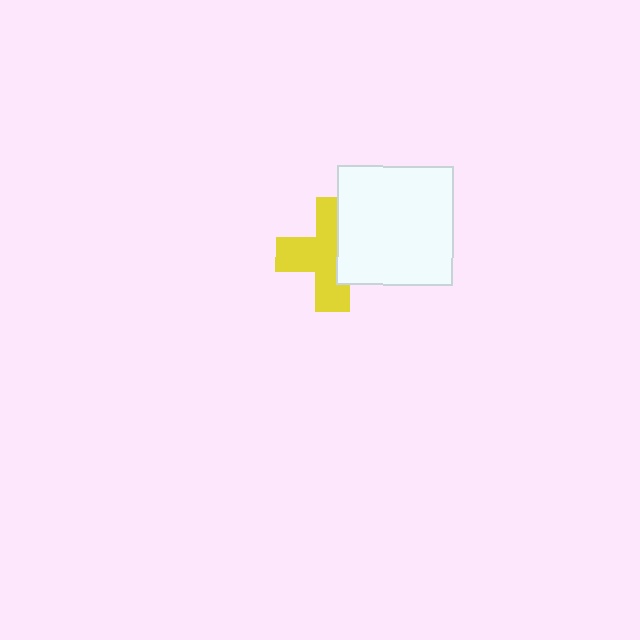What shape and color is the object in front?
The object in front is a white rectangle.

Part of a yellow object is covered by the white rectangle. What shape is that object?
It is a cross.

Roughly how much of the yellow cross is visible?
About half of it is visible (roughly 61%).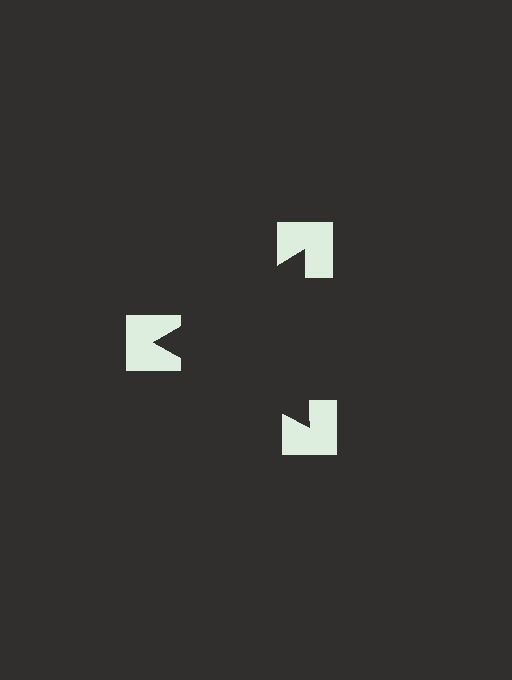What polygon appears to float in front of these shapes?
An illusory triangle — its edges are inferred from the aligned wedge cuts in the notched squares, not physically drawn.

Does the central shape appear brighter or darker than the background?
It typically appears slightly darker than the background, even though no actual brightness change is drawn.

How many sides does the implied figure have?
3 sides.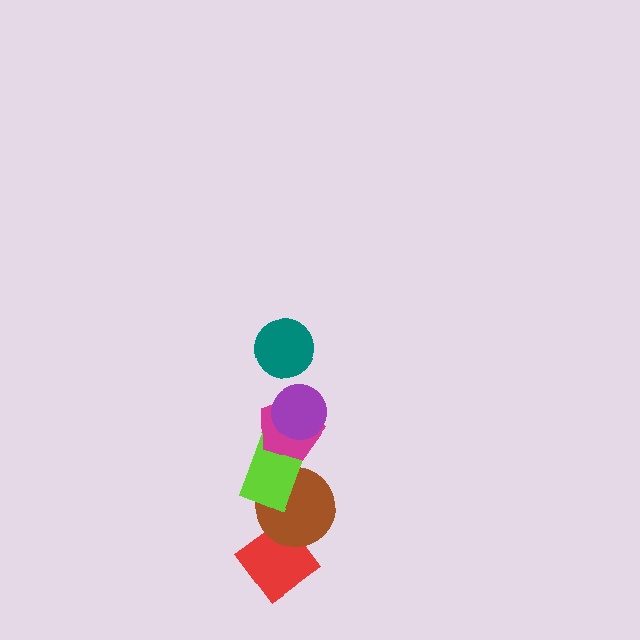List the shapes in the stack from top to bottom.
From top to bottom: the teal circle, the purple circle, the magenta pentagon, the lime rectangle, the brown circle, the red diamond.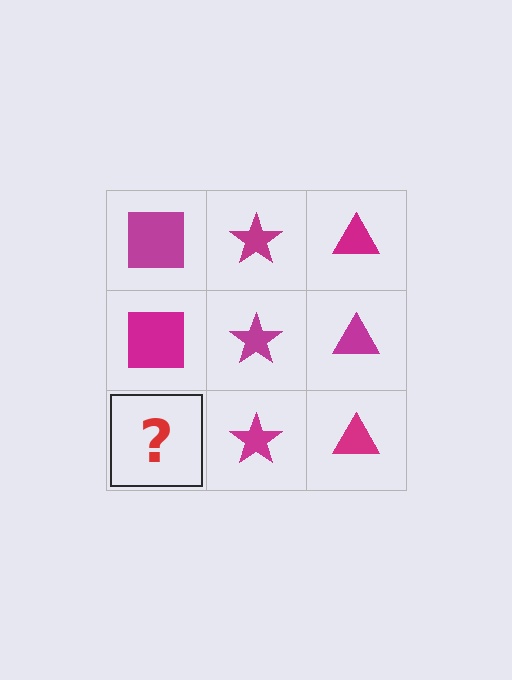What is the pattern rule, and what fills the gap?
The rule is that each column has a consistent shape. The gap should be filled with a magenta square.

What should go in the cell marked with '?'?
The missing cell should contain a magenta square.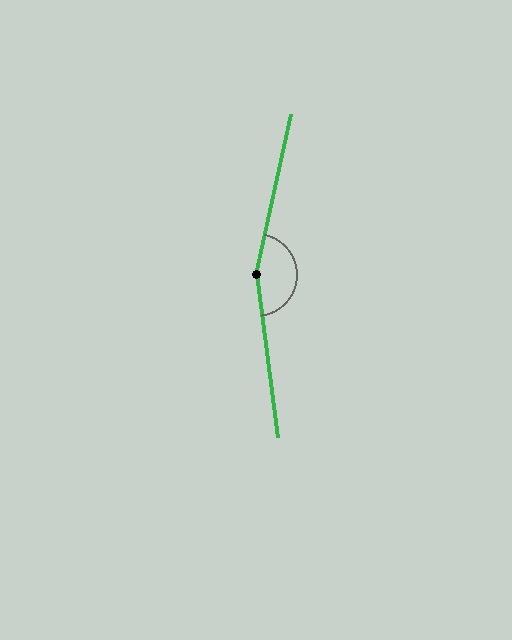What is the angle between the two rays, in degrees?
Approximately 160 degrees.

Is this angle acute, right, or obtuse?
It is obtuse.